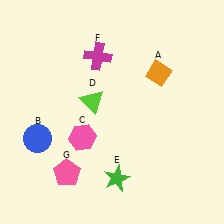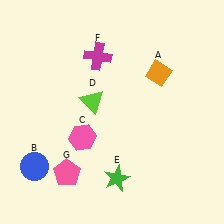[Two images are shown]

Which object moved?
The blue circle (B) moved down.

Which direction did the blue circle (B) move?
The blue circle (B) moved down.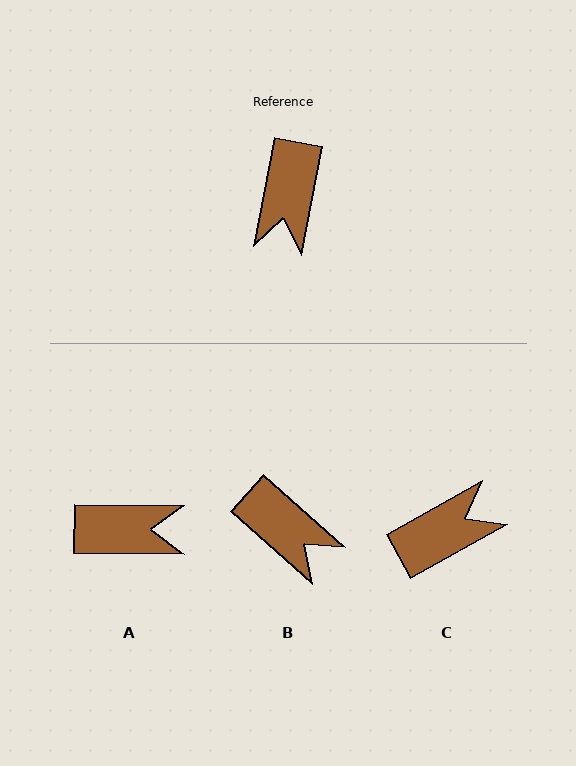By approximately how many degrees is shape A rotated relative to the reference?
Approximately 100 degrees counter-clockwise.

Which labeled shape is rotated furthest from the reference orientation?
C, about 130 degrees away.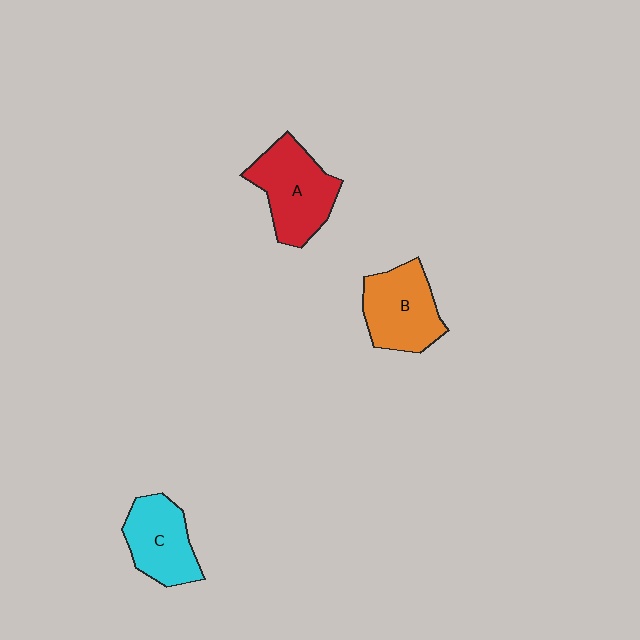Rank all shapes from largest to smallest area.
From largest to smallest: A (red), B (orange), C (cyan).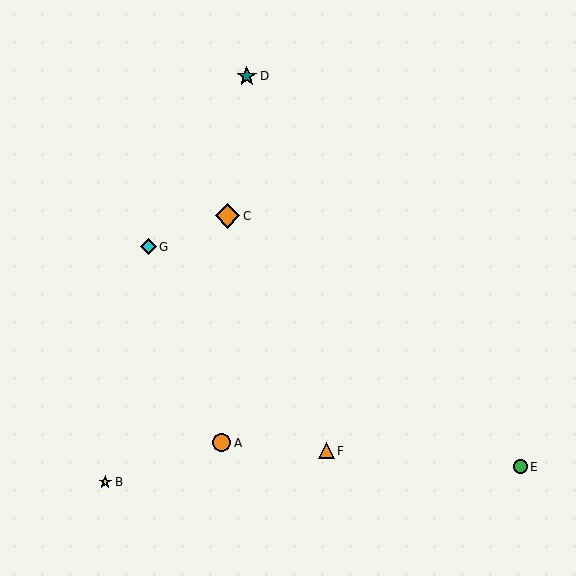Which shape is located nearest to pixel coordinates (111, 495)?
The yellow star (labeled B) at (105, 482) is nearest to that location.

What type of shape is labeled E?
Shape E is a green circle.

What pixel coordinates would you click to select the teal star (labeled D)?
Click at (247, 76) to select the teal star D.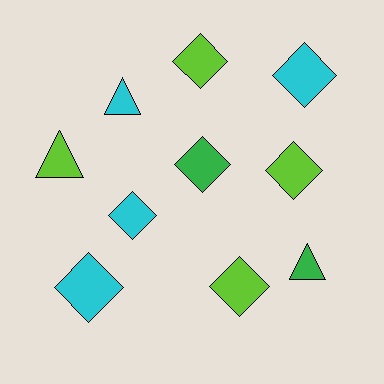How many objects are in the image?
There are 10 objects.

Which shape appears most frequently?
Diamond, with 7 objects.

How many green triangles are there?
There is 1 green triangle.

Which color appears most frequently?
Lime, with 4 objects.